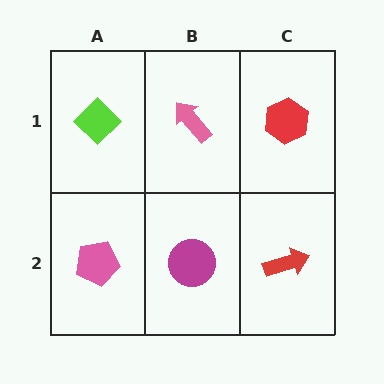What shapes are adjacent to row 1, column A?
A pink pentagon (row 2, column A), a pink arrow (row 1, column B).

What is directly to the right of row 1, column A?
A pink arrow.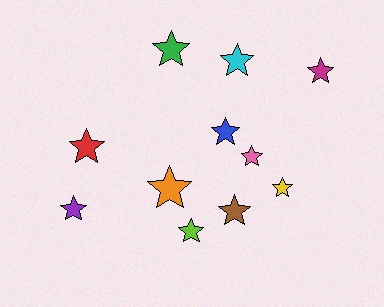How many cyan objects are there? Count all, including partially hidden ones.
There is 1 cyan object.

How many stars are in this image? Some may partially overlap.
There are 11 stars.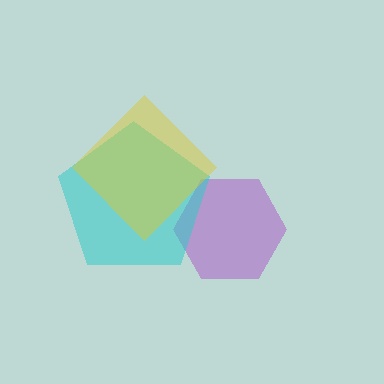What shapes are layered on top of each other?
The layered shapes are: a purple hexagon, a cyan pentagon, a yellow diamond.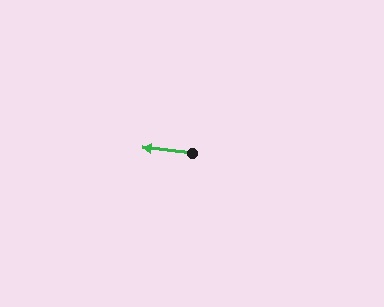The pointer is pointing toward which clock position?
Roughly 9 o'clock.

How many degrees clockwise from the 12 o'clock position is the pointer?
Approximately 277 degrees.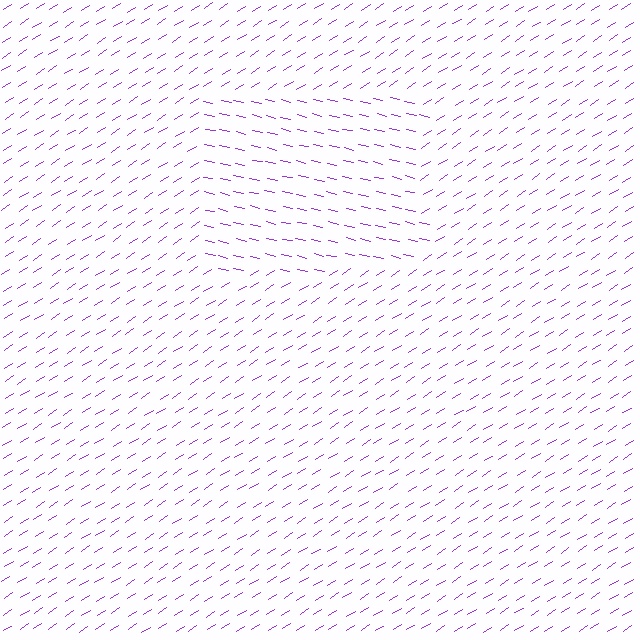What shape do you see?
I see a rectangle.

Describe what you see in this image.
The image is filled with small purple line segments. A rectangle region in the image has lines oriented differently from the surrounding lines, creating a visible texture boundary.